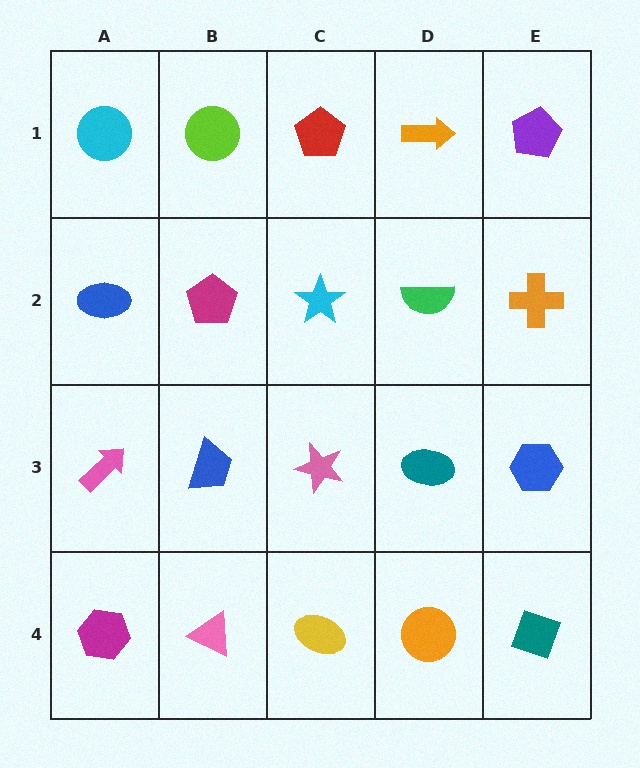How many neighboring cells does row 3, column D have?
4.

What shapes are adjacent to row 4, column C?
A pink star (row 3, column C), a pink triangle (row 4, column B), an orange circle (row 4, column D).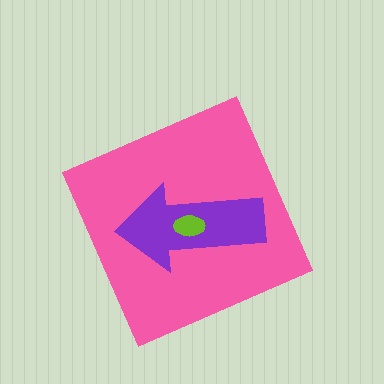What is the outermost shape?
The pink diamond.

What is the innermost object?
The lime ellipse.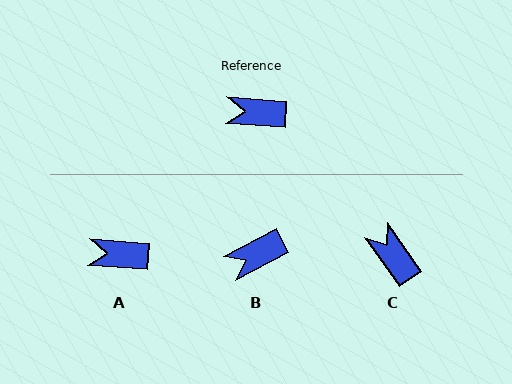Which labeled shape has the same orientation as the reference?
A.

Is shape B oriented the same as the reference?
No, it is off by about 31 degrees.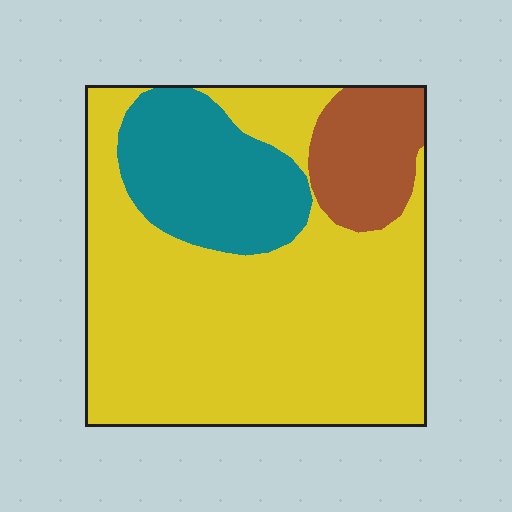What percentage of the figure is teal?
Teal takes up about one fifth (1/5) of the figure.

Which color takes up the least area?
Brown, at roughly 10%.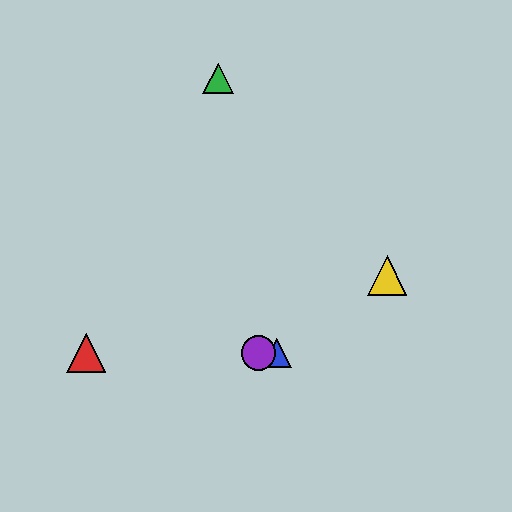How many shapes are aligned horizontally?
3 shapes (the red triangle, the blue triangle, the purple circle) are aligned horizontally.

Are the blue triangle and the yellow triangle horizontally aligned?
No, the blue triangle is at y≈353 and the yellow triangle is at y≈276.